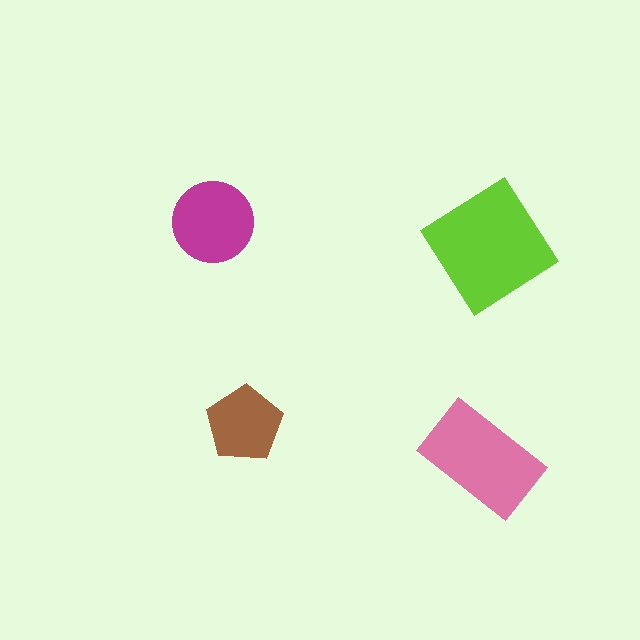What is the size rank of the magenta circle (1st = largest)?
3rd.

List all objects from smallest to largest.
The brown pentagon, the magenta circle, the pink rectangle, the lime diamond.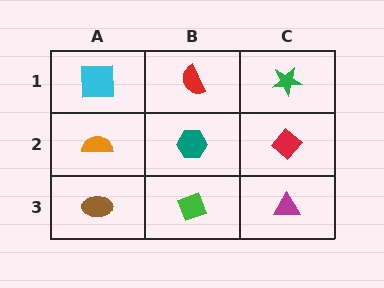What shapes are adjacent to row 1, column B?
A teal hexagon (row 2, column B), a cyan square (row 1, column A), a green star (row 1, column C).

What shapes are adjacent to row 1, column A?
An orange semicircle (row 2, column A), a red semicircle (row 1, column B).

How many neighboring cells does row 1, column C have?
2.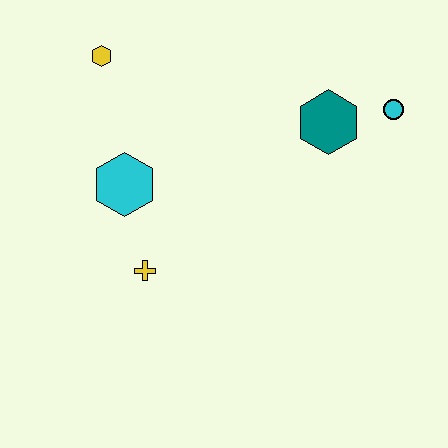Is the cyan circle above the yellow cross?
Yes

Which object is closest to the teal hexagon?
The cyan circle is closest to the teal hexagon.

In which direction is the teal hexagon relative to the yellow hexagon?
The teal hexagon is to the right of the yellow hexagon.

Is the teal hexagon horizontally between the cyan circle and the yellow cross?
Yes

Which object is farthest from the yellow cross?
The cyan circle is farthest from the yellow cross.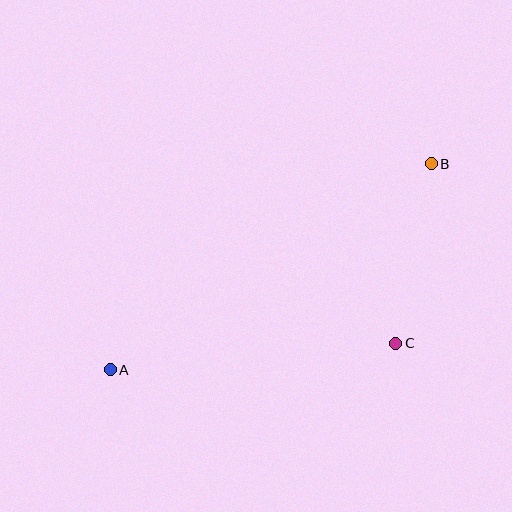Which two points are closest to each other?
Points B and C are closest to each other.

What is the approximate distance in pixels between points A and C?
The distance between A and C is approximately 287 pixels.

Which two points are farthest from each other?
Points A and B are farthest from each other.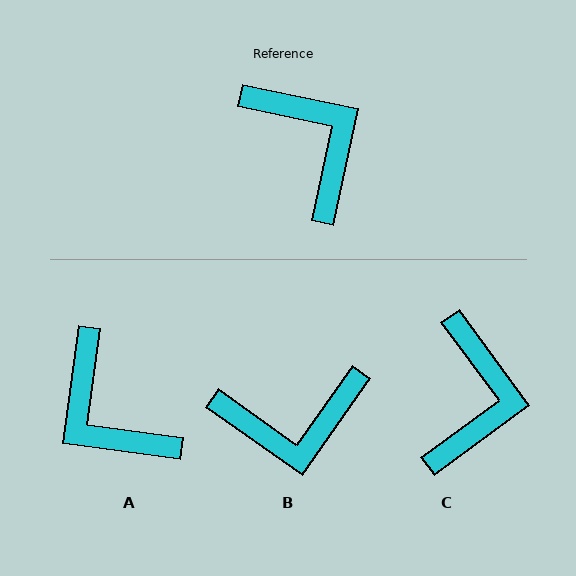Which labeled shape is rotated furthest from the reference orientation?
A, about 176 degrees away.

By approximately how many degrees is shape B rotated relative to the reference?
Approximately 113 degrees clockwise.